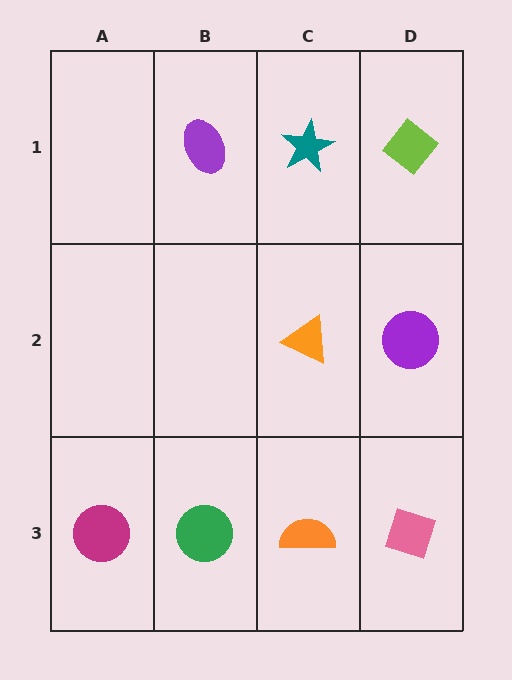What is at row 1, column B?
A purple ellipse.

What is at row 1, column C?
A teal star.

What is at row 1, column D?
A lime diamond.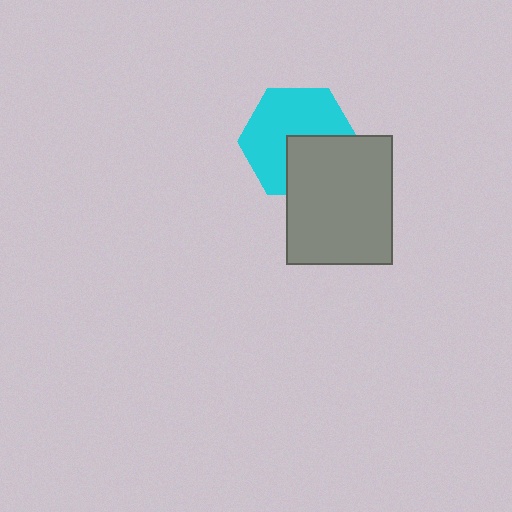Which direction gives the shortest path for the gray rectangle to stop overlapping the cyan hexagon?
Moving toward the lower-right gives the shortest separation.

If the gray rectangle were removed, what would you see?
You would see the complete cyan hexagon.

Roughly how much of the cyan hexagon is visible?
About half of it is visible (roughly 64%).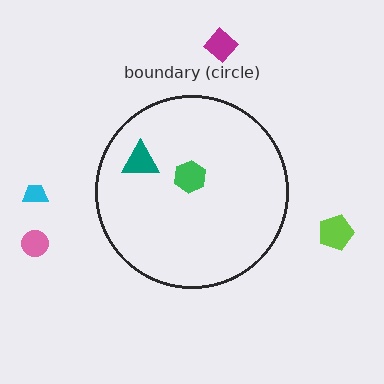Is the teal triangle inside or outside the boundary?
Inside.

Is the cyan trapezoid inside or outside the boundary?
Outside.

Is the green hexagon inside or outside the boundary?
Inside.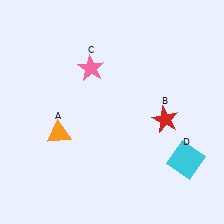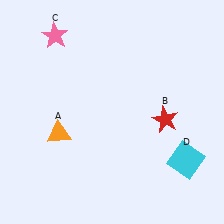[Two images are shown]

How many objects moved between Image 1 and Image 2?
1 object moved between the two images.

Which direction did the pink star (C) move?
The pink star (C) moved left.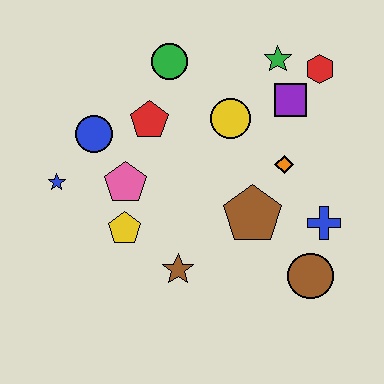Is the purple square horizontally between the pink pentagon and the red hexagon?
Yes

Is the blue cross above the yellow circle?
No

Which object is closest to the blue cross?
The brown circle is closest to the blue cross.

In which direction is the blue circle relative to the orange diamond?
The blue circle is to the left of the orange diamond.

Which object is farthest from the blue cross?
The blue star is farthest from the blue cross.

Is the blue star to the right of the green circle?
No